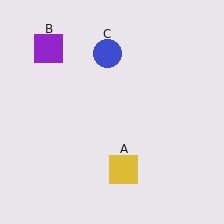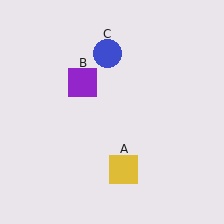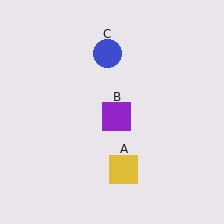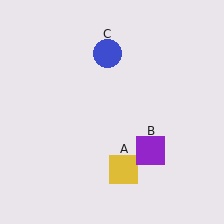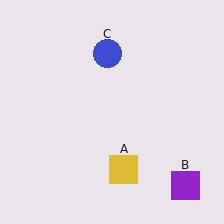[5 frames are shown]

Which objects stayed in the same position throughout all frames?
Yellow square (object A) and blue circle (object C) remained stationary.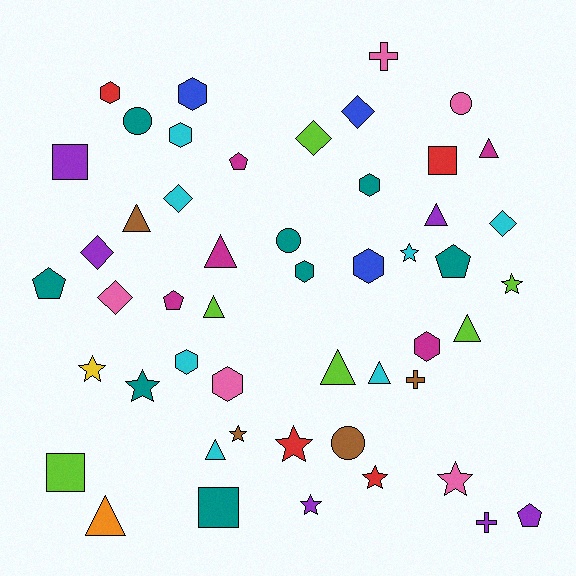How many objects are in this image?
There are 50 objects.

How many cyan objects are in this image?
There are 7 cyan objects.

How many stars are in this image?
There are 9 stars.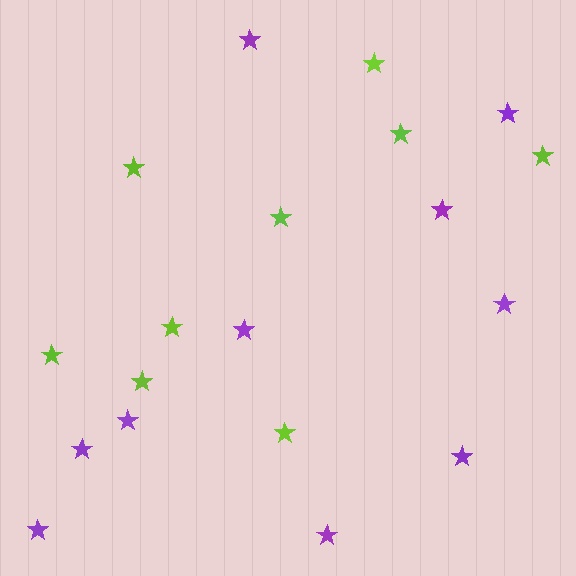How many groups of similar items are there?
There are 2 groups: one group of purple stars (10) and one group of lime stars (9).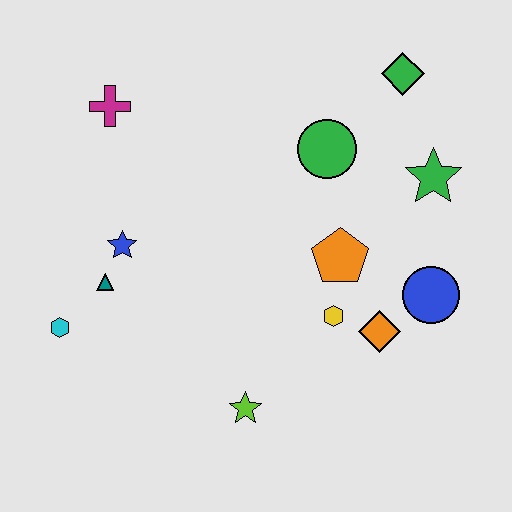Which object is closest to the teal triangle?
The blue star is closest to the teal triangle.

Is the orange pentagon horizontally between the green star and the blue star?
Yes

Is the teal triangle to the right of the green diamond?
No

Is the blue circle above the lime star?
Yes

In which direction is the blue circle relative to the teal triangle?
The blue circle is to the right of the teal triangle.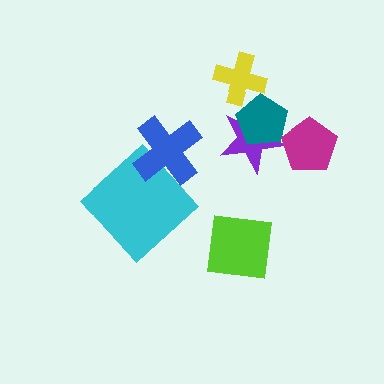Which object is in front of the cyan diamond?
The blue cross is in front of the cyan diamond.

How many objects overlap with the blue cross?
1 object overlaps with the blue cross.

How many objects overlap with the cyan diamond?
1 object overlaps with the cyan diamond.